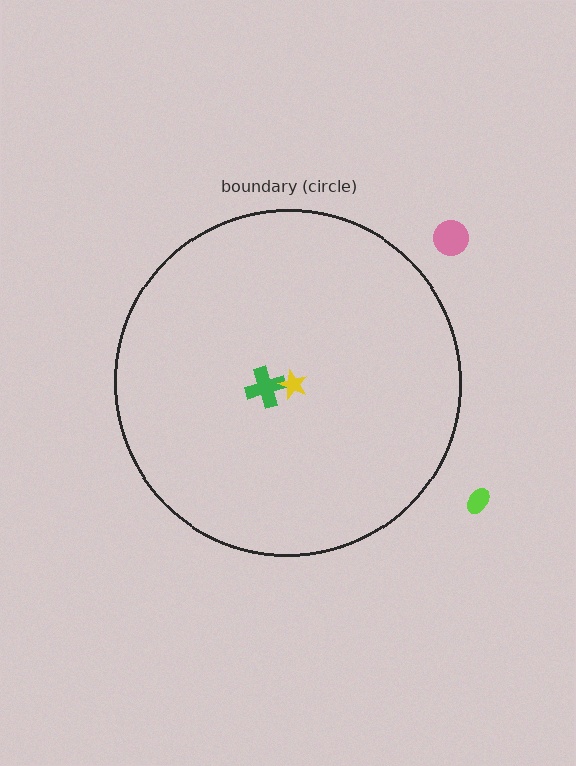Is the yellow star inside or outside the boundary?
Inside.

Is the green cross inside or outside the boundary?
Inside.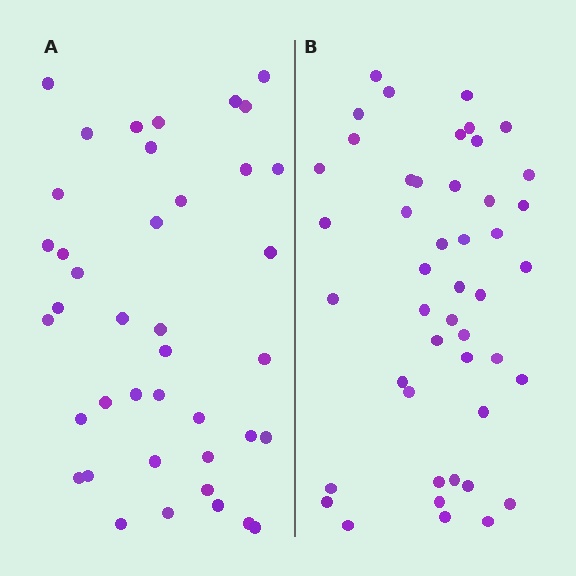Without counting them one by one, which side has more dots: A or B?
Region B (the right region) has more dots.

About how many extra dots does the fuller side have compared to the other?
Region B has about 6 more dots than region A.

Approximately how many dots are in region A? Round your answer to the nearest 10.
About 40 dots.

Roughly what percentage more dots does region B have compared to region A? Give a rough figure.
About 15% more.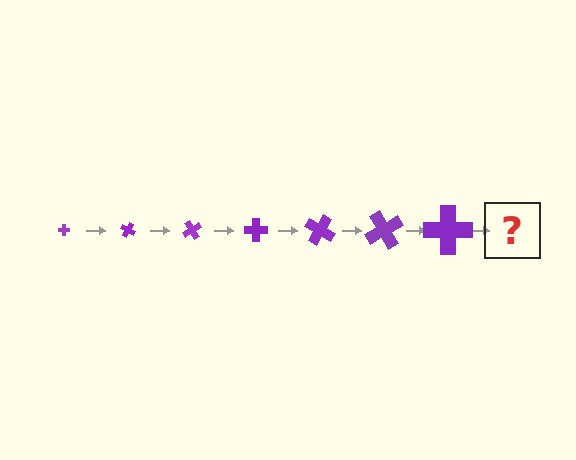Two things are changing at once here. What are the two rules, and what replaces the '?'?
The two rules are that the cross grows larger each step and it rotates 30 degrees each step. The '?' should be a cross, larger than the previous one and rotated 210 degrees from the start.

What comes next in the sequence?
The next element should be a cross, larger than the previous one and rotated 210 degrees from the start.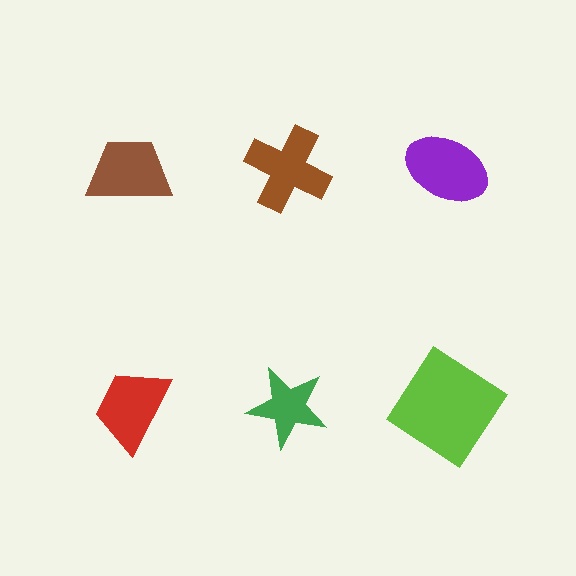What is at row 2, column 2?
A green star.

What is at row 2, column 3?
A lime diamond.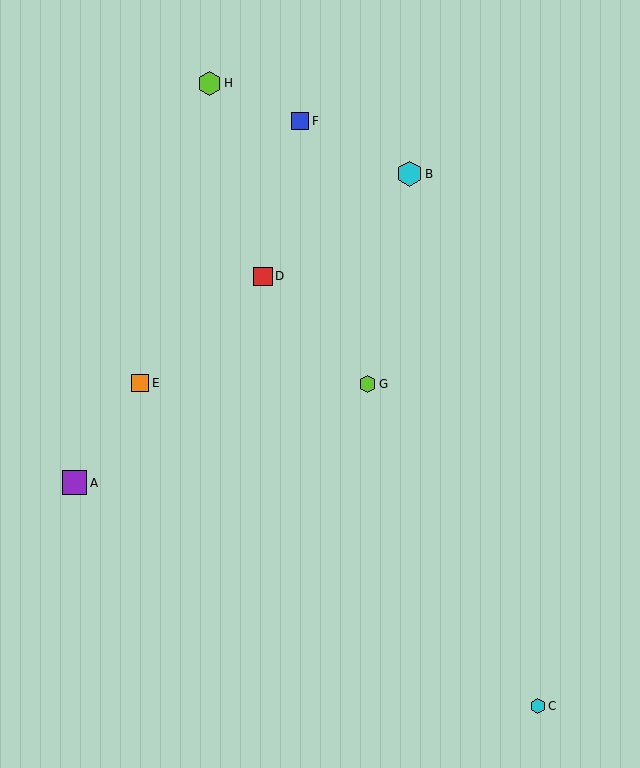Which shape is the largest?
The cyan hexagon (labeled B) is the largest.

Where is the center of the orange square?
The center of the orange square is at (140, 383).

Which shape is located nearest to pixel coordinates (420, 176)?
The cyan hexagon (labeled B) at (410, 174) is nearest to that location.